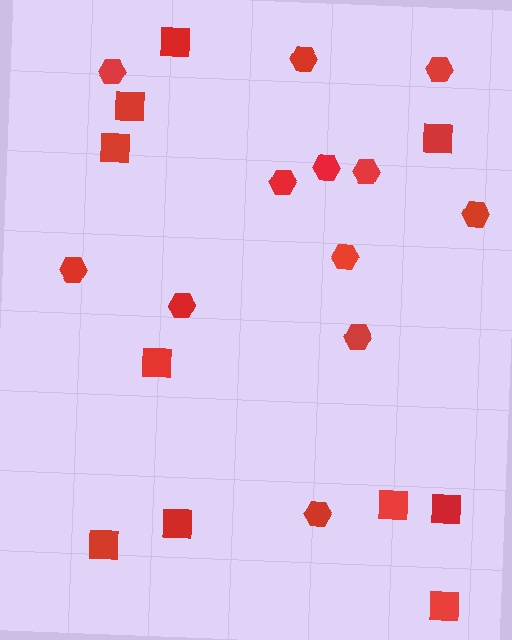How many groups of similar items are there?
There are 2 groups: one group of squares (10) and one group of hexagons (12).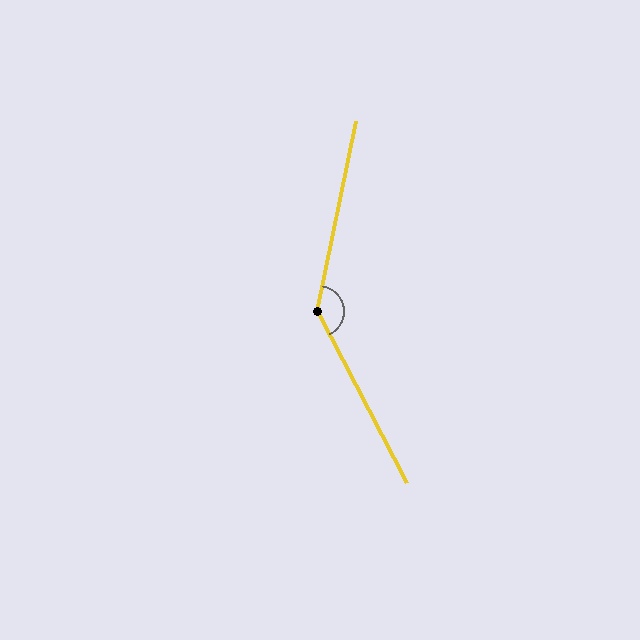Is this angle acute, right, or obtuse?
It is obtuse.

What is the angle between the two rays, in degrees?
Approximately 141 degrees.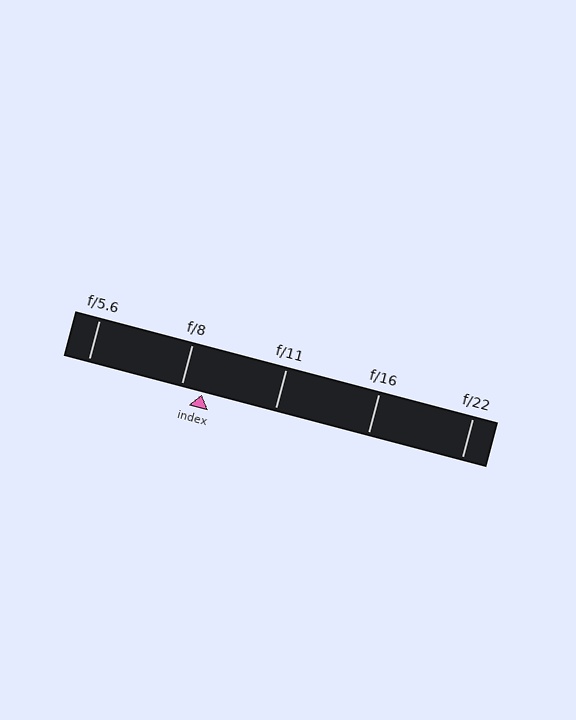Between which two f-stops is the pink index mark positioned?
The index mark is between f/8 and f/11.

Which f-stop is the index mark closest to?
The index mark is closest to f/8.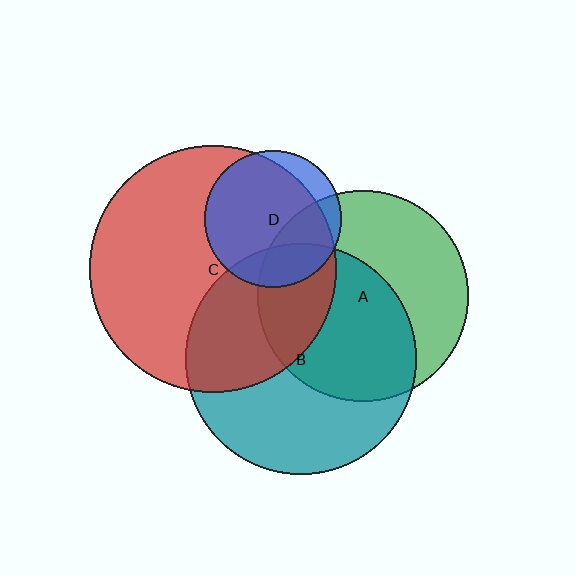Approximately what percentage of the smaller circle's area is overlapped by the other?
Approximately 25%.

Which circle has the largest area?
Circle C (red).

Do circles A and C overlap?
Yes.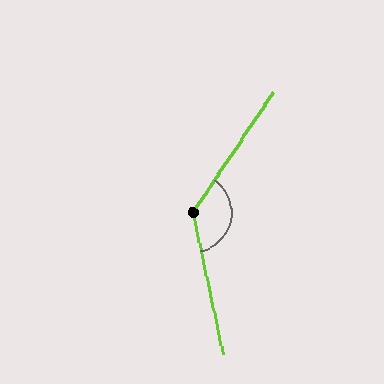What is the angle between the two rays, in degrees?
Approximately 134 degrees.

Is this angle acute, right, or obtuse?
It is obtuse.